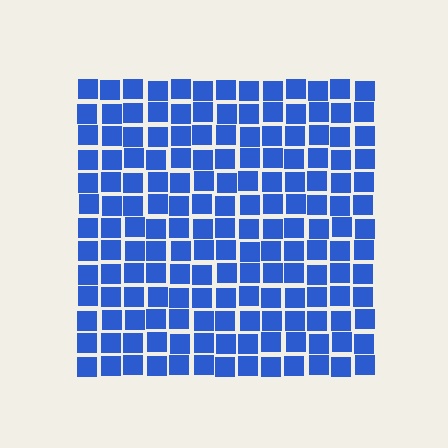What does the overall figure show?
The overall figure shows a square.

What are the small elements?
The small elements are squares.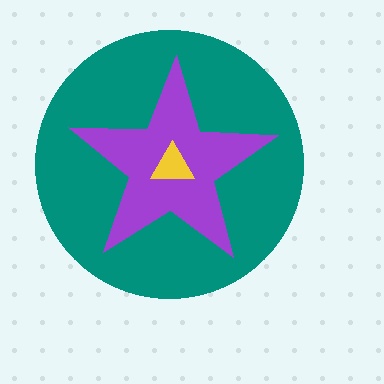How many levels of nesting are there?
3.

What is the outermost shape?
The teal circle.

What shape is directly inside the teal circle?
The purple star.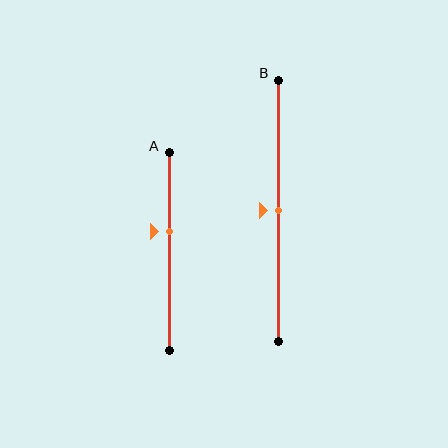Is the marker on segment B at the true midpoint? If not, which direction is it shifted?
Yes, the marker on segment B is at the true midpoint.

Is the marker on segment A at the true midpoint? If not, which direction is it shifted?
No, the marker on segment A is shifted upward by about 10% of the segment length.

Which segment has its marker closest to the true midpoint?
Segment B has its marker closest to the true midpoint.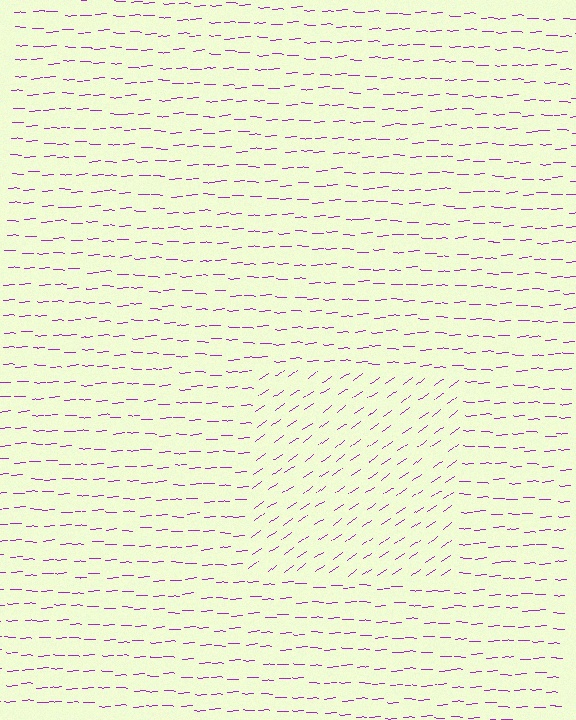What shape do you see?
I see a rectangle.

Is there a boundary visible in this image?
Yes, there is a texture boundary formed by a change in line orientation.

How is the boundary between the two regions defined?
The boundary is defined purely by a change in line orientation (approximately 33 degrees difference). All lines are the same color and thickness.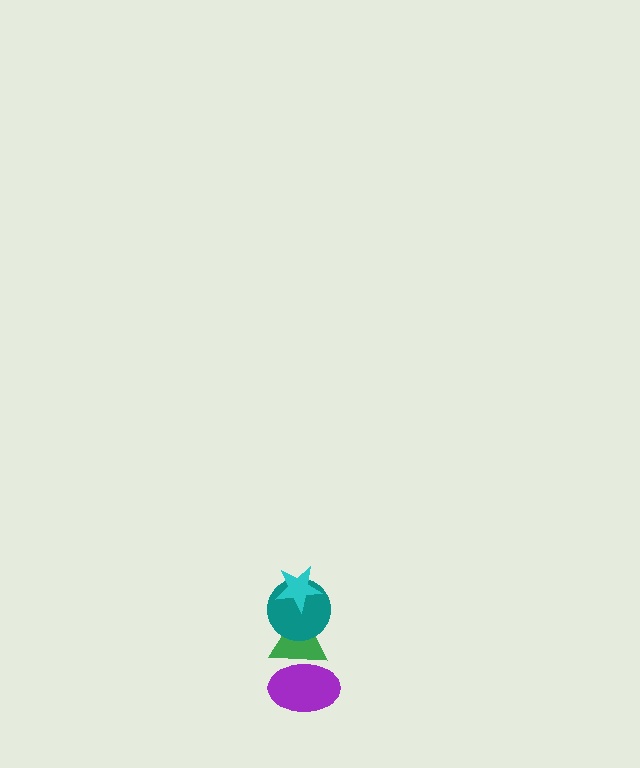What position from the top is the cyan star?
The cyan star is 1st from the top.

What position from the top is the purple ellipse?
The purple ellipse is 4th from the top.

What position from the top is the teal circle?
The teal circle is 2nd from the top.